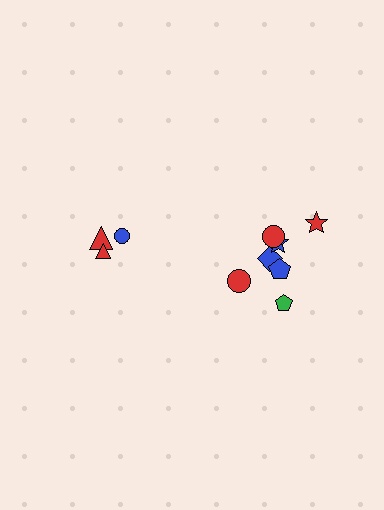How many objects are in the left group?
There are 3 objects.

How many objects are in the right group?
There are 7 objects.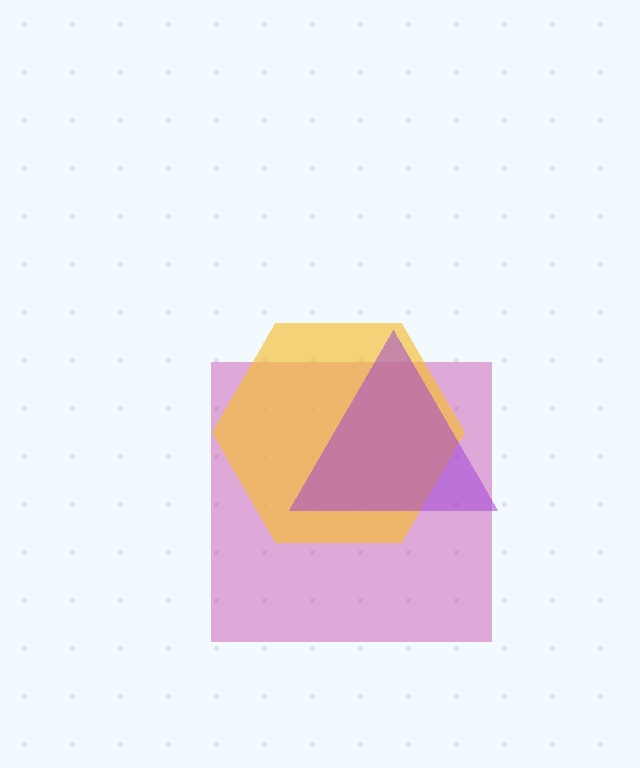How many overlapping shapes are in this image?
There are 3 overlapping shapes in the image.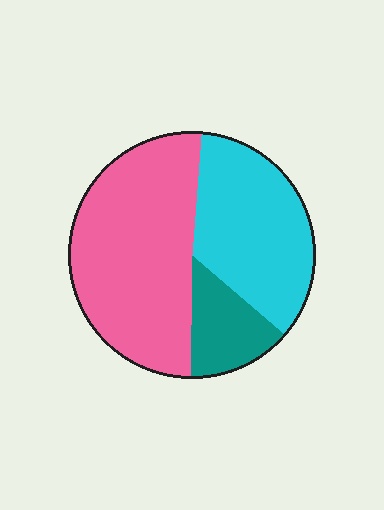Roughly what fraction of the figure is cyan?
Cyan takes up between a quarter and a half of the figure.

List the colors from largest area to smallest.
From largest to smallest: pink, cyan, teal.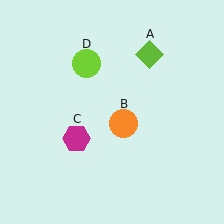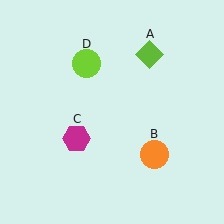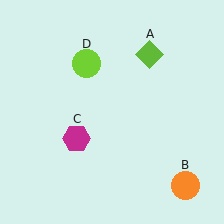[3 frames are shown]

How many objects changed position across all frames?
1 object changed position: orange circle (object B).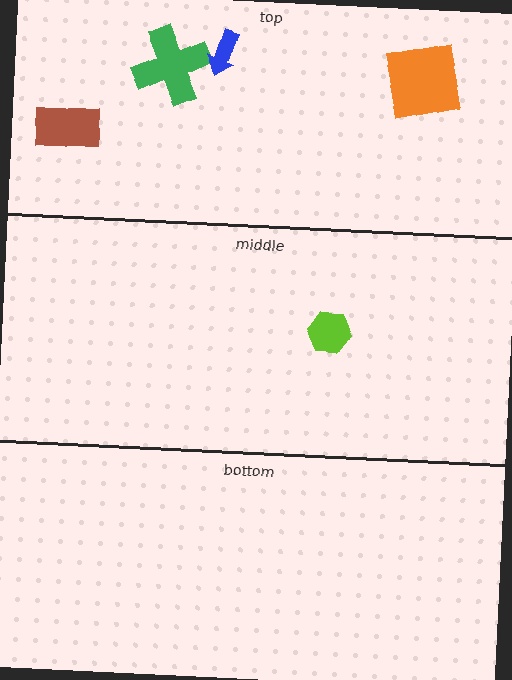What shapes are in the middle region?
The lime hexagon.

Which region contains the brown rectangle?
The top region.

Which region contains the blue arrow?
The top region.